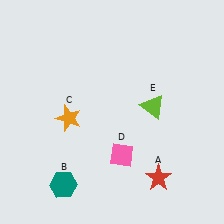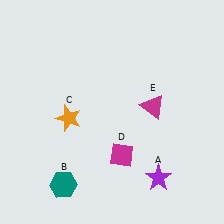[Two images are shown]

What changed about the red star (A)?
In Image 1, A is red. In Image 2, it changed to purple.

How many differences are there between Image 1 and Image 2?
There are 3 differences between the two images.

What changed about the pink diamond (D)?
In Image 1, D is pink. In Image 2, it changed to magenta.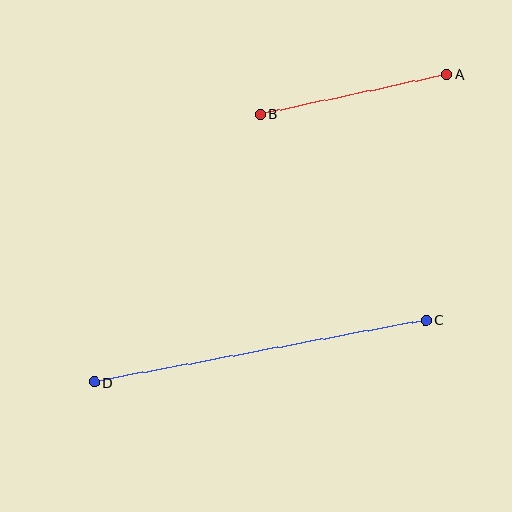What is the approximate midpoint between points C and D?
The midpoint is at approximately (260, 351) pixels.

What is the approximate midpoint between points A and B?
The midpoint is at approximately (354, 95) pixels.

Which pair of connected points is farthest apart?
Points C and D are farthest apart.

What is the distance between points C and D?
The distance is approximately 337 pixels.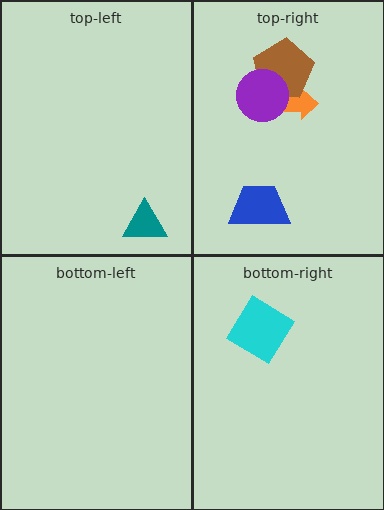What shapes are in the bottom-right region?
The cyan diamond.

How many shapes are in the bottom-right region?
1.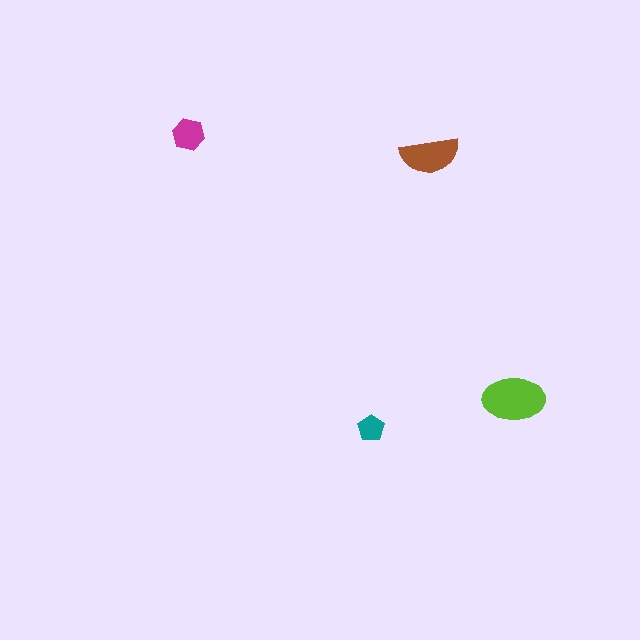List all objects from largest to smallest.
The lime ellipse, the brown semicircle, the magenta hexagon, the teal pentagon.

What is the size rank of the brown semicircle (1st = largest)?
2nd.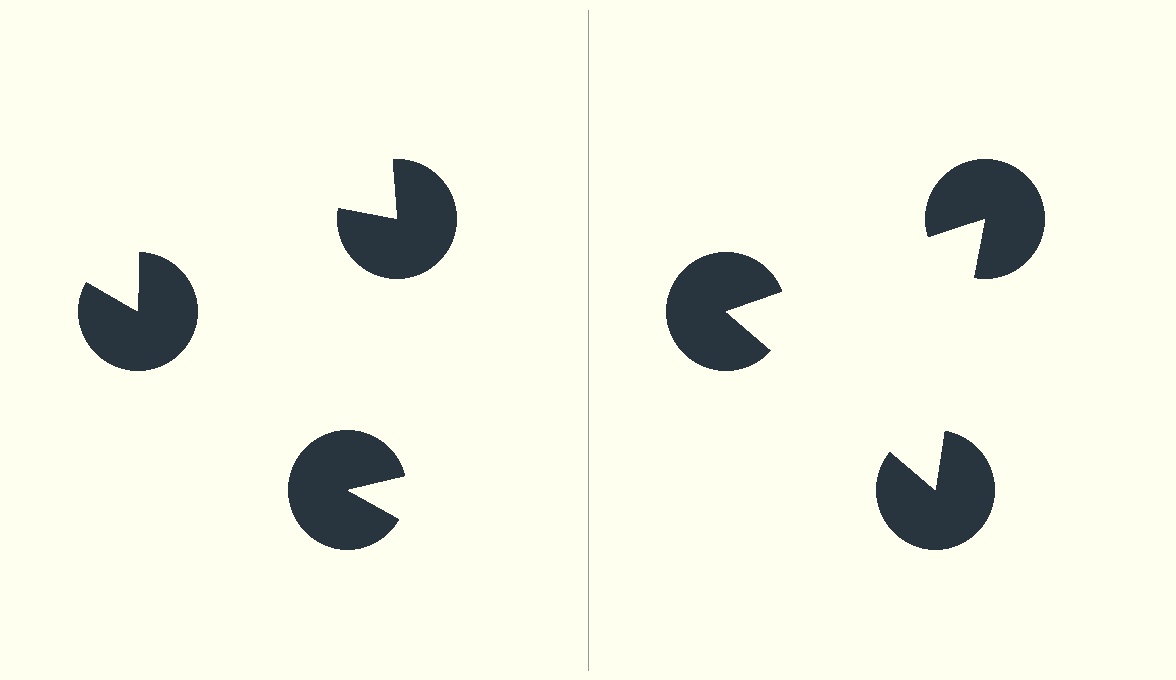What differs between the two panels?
The pac-man discs are positioned identically on both sides; only the wedge orientations differ. On the right they align to a triangle; on the left they are misaligned.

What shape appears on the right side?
An illusory triangle.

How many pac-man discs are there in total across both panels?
6 — 3 on each side.